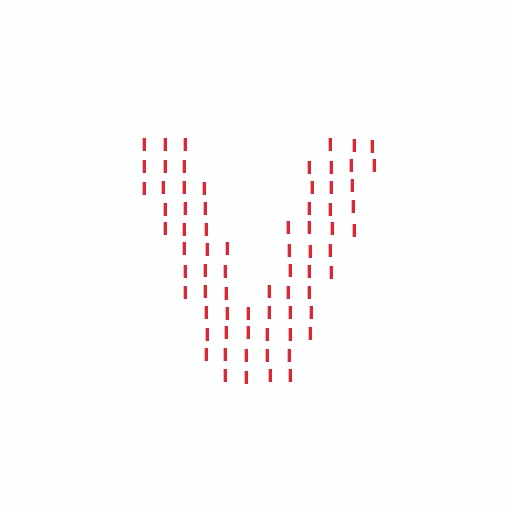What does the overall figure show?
The overall figure shows the letter V.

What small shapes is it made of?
It is made of small letter I's.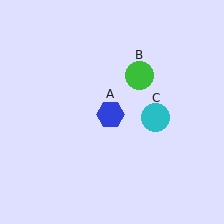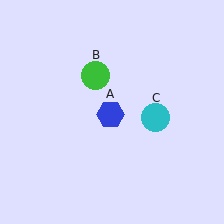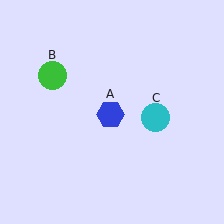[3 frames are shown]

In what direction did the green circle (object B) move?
The green circle (object B) moved left.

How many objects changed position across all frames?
1 object changed position: green circle (object B).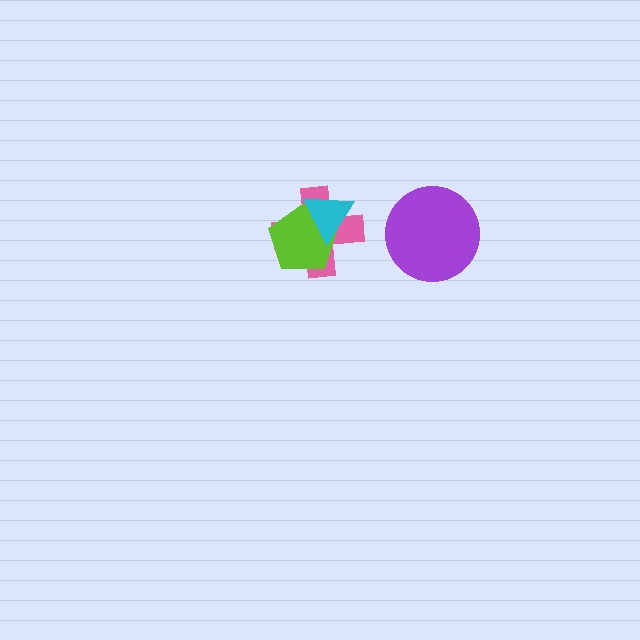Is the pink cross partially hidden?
Yes, it is partially covered by another shape.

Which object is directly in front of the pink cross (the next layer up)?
The lime pentagon is directly in front of the pink cross.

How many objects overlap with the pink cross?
2 objects overlap with the pink cross.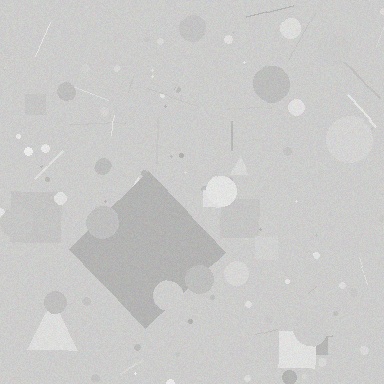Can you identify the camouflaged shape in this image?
The camouflaged shape is a diamond.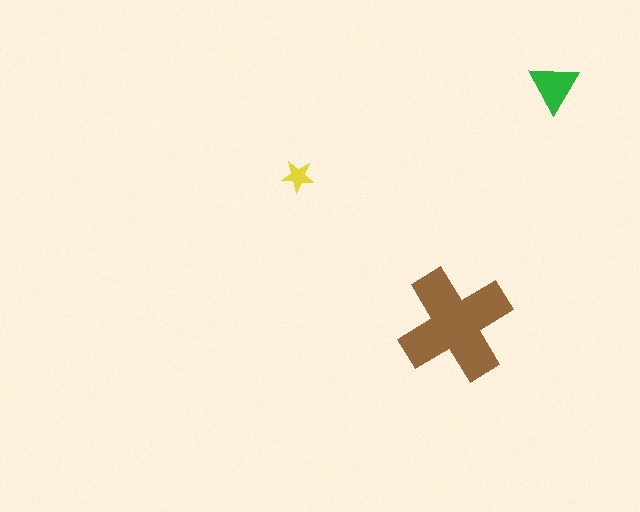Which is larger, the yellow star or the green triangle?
The green triangle.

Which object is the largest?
The brown cross.